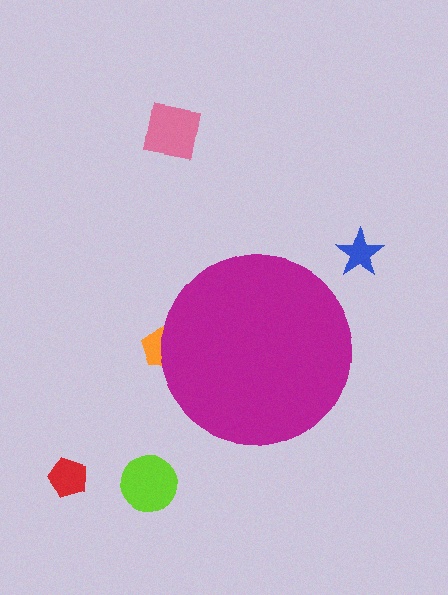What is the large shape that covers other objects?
A magenta circle.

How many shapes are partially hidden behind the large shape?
1 shape is partially hidden.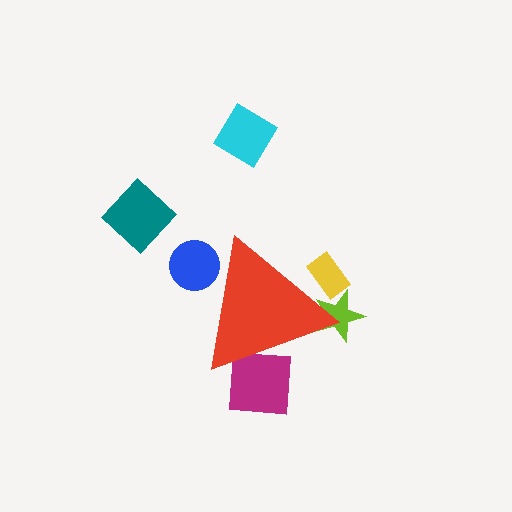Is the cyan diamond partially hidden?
No, the cyan diamond is fully visible.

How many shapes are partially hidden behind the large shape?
4 shapes are partially hidden.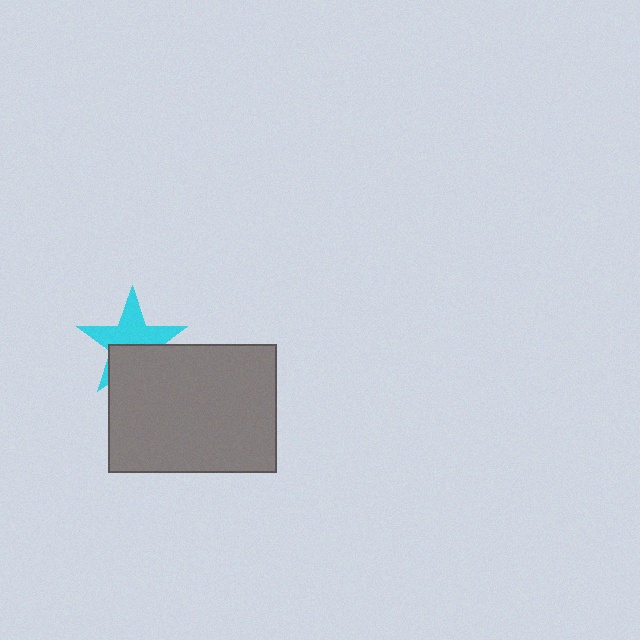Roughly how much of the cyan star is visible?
About half of it is visible (roughly 57%).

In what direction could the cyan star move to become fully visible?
The cyan star could move up. That would shift it out from behind the gray rectangle entirely.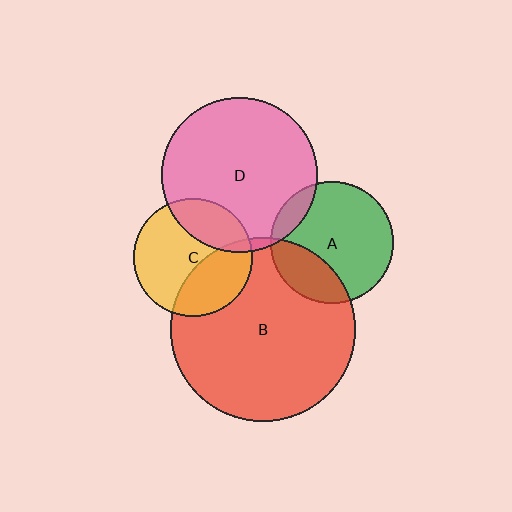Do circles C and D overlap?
Yes.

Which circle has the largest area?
Circle B (red).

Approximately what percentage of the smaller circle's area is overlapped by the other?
Approximately 25%.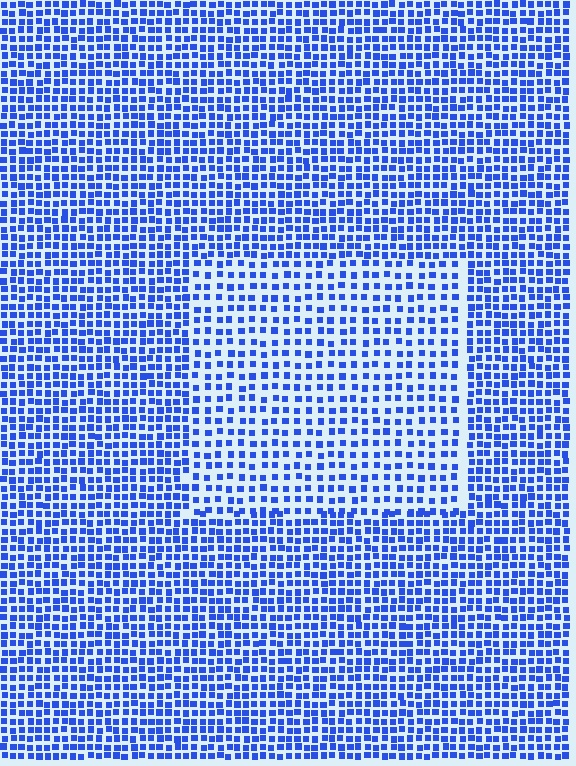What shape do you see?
I see a rectangle.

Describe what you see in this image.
The image contains small blue elements arranged at two different densities. A rectangle-shaped region is visible where the elements are less densely packed than the surrounding area.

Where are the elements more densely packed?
The elements are more densely packed outside the rectangle boundary.